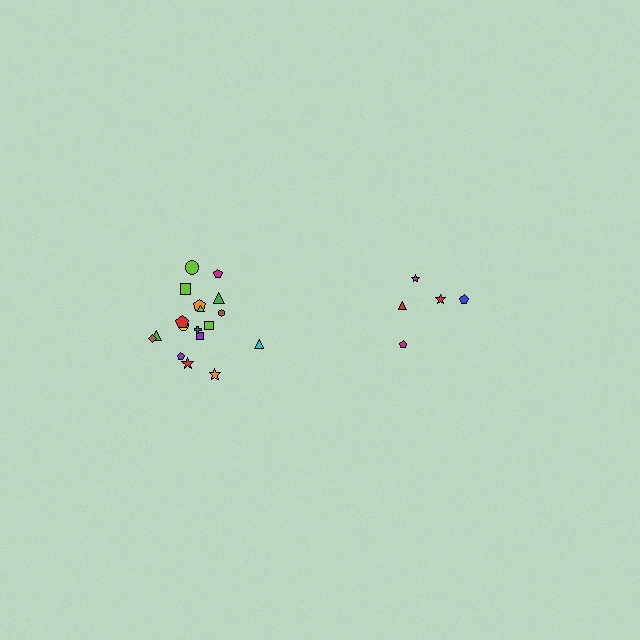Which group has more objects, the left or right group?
The left group.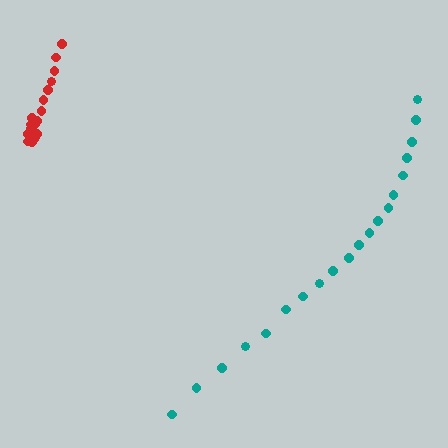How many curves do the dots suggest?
There are 2 distinct paths.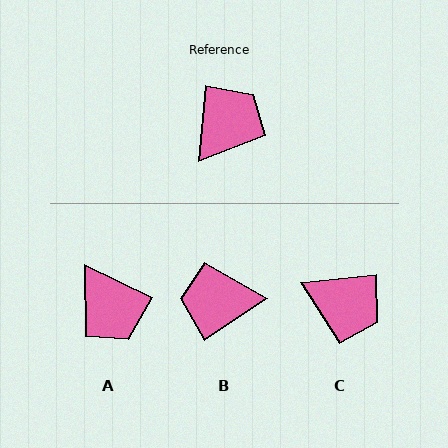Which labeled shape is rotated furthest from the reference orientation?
B, about 129 degrees away.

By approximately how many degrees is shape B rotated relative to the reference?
Approximately 129 degrees counter-clockwise.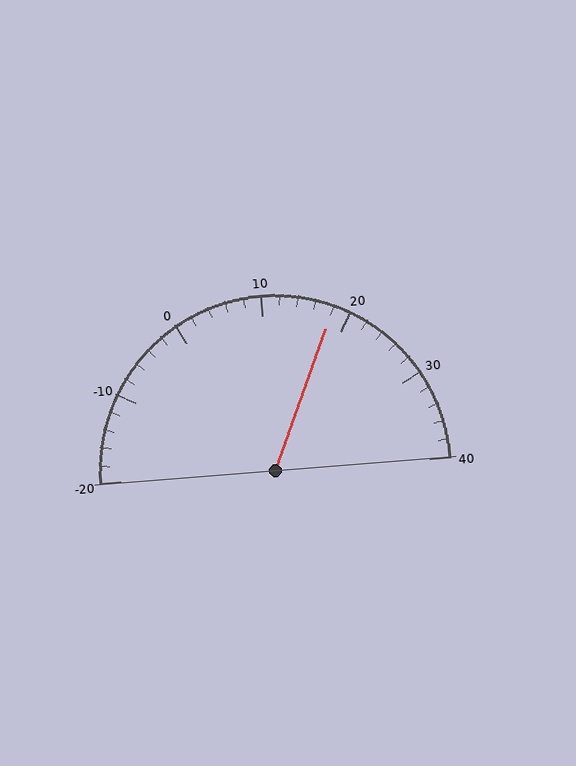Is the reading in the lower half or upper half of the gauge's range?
The reading is in the upper half of the range (-20 to 40).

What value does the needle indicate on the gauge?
The needle indicates approximately 18.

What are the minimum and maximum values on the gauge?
The gauge ranges from -20 to 40.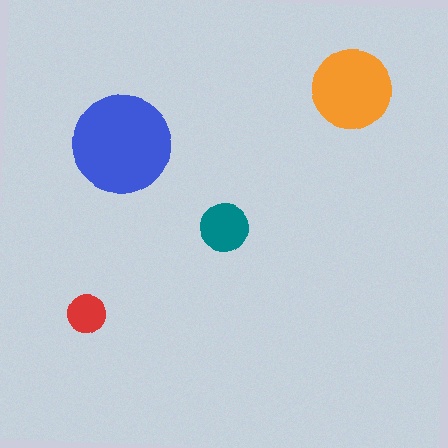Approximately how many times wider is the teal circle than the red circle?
About 1.5 times wider.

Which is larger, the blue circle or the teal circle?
The blue one.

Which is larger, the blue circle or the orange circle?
The blue one.